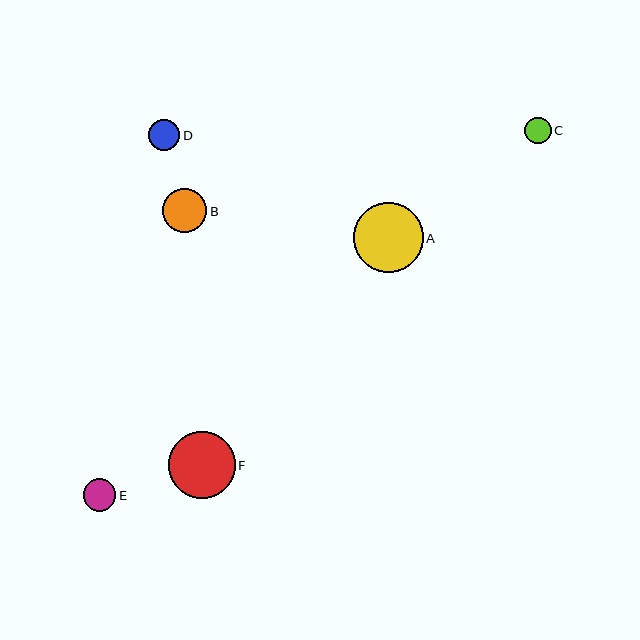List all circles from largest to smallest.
From largest to smallest: A, F, B, E, D, C.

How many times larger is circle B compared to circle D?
Circle B is approximately 1.4 times the size of circle D.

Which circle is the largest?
Circle A is the largest with a size of approximately 70 pixels.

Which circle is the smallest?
Circle C is the smallest with a size of approximately 27 pixels.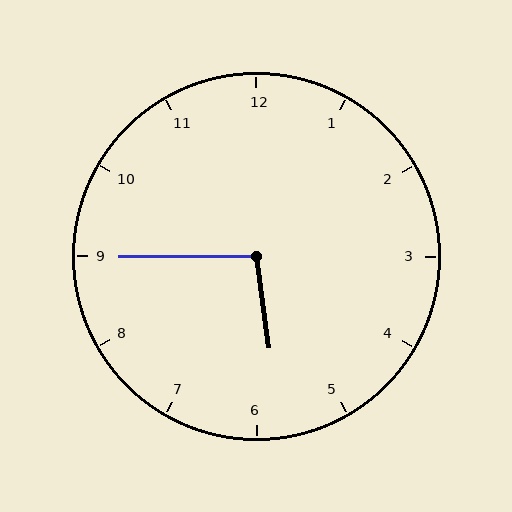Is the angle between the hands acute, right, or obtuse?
It is obtuse.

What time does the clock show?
5:45.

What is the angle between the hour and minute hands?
Approximately 98 degrees.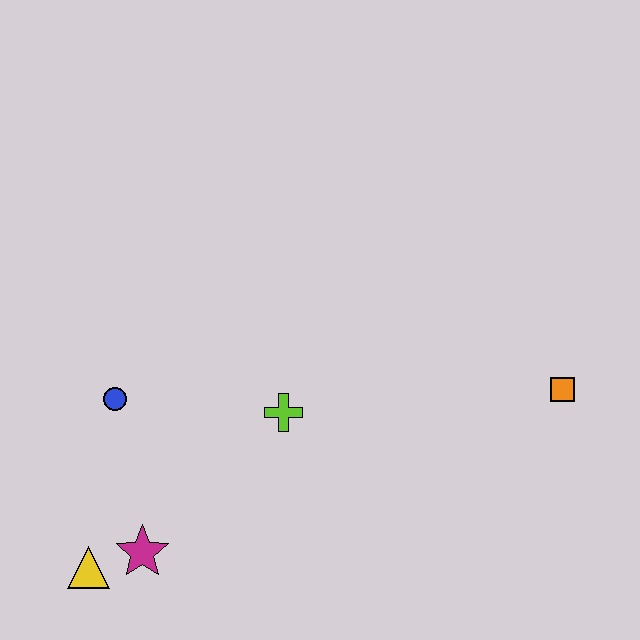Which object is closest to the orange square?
The lime cross is closest to the orange square.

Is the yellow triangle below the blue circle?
Yes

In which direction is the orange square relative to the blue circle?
The orange square is to the right of the blue circle.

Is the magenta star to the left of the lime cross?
Yes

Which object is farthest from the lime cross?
The orange square is farthest from the lime cross.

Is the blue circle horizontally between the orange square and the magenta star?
No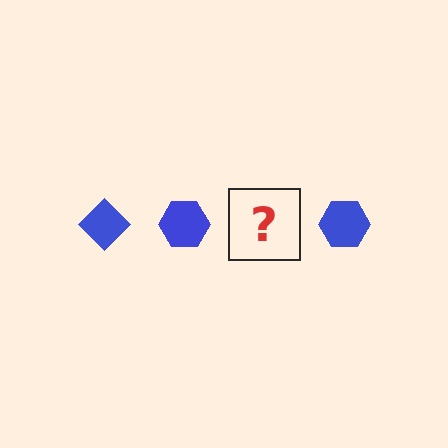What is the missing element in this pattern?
The missing element is a blue diamond.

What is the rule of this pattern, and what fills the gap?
The rule is that the pattern cycles through diamond, hexagon shapes in blue. The gap should be filled with a blue diamond.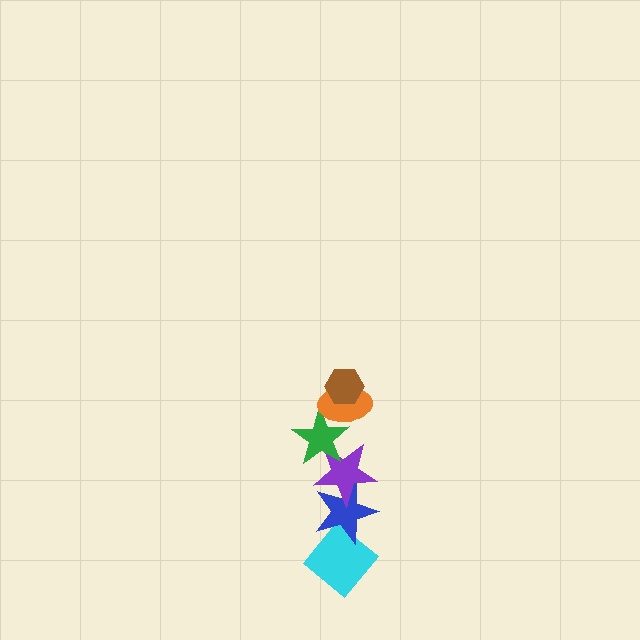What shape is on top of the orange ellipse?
The brown hexagon is on top of the orange ellipse.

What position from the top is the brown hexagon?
The brown hexagon is 1st from the top.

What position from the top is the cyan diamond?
The cyan diamond is 6th from the top.